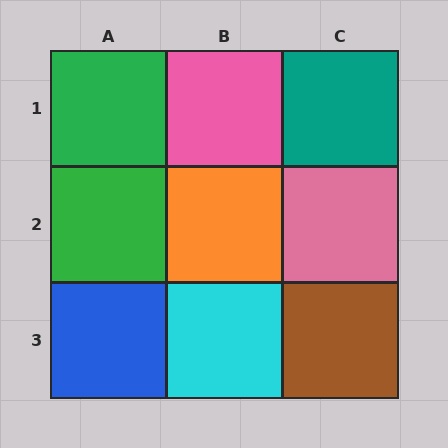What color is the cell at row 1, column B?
Pink.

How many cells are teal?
1 cell is teal.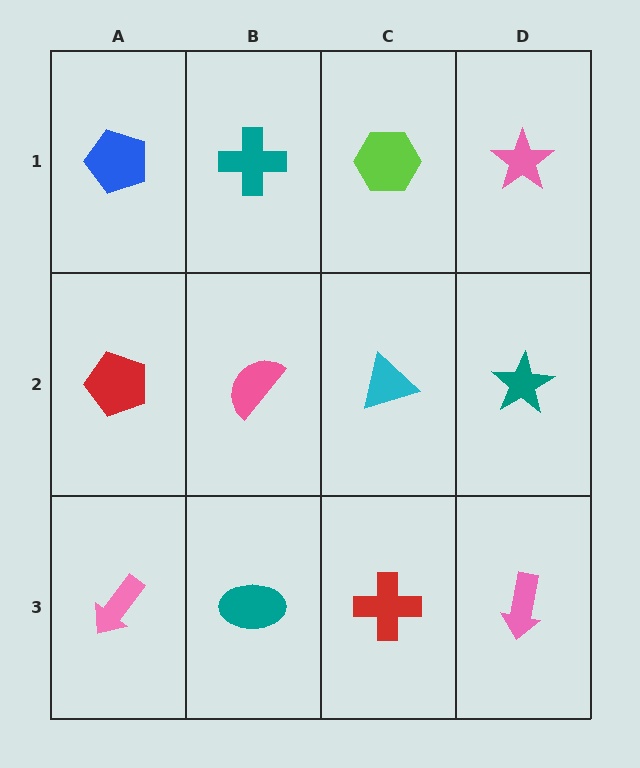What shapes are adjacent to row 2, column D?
A pink star (row 1, column D), a pink arrow (row 3, column D), a cyan triangle (row 2, column C).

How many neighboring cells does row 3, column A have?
2.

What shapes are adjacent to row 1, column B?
A pink semicircle (row 2, column B), a blue pentagon (row 1, column A), a lime hexagon (row 1, column C).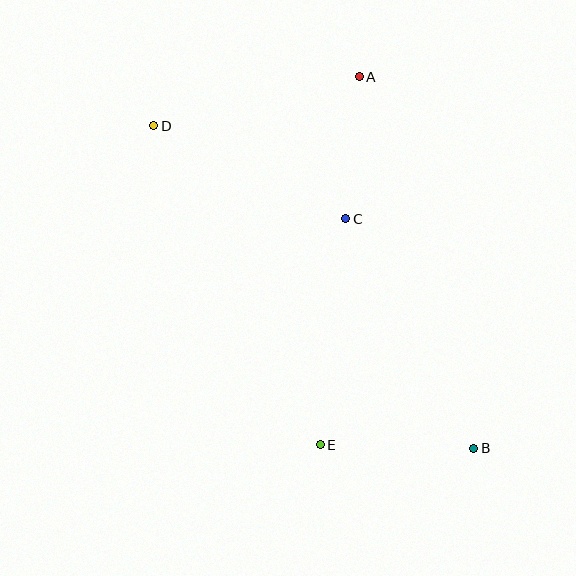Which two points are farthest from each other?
Points B and D are farthest from each other.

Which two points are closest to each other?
Points A and C are closest to each other.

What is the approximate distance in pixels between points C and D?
The distance between C and D is approximately 213 pixels.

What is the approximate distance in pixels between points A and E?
The distance between A and E is approximately 370 pixels.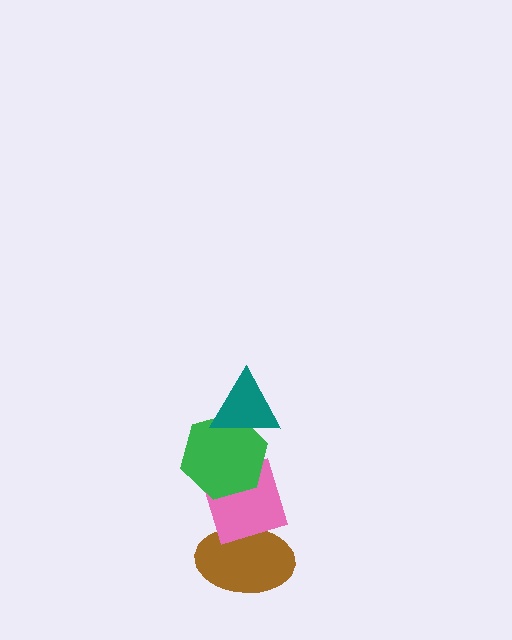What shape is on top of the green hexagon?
The teal triangle is on top of the green hexagon.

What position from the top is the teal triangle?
The teal triangle is 1st from the top.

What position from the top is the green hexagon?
The green hexagon is 2nd from the top.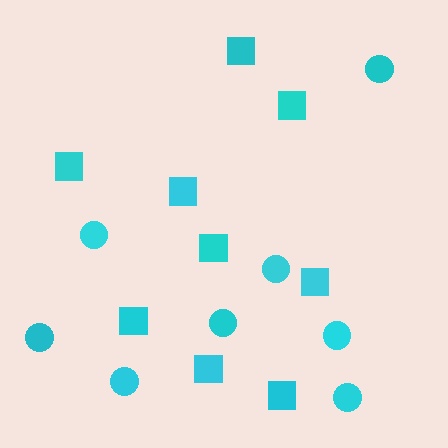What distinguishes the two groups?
There are 2 groups: one group of squares (9) and one group of circles (8).